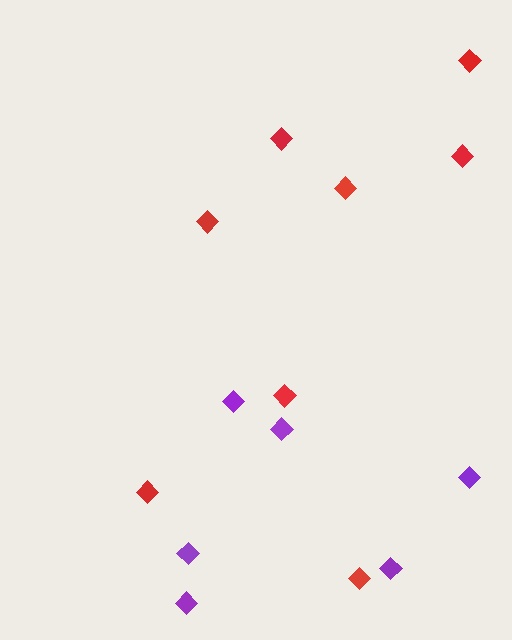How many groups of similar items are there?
There are 2 groups: one group of purple diamonds (6) and one group of red diamonds (8).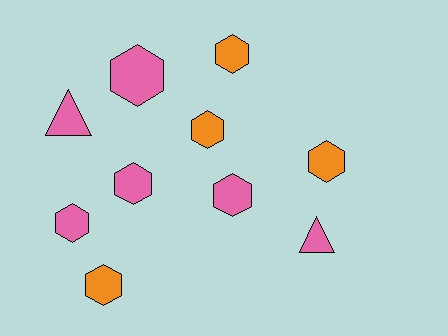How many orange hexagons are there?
There are 4 orange hexagons.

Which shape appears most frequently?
Hexagon, with 8 objects.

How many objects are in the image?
There are 10 objects.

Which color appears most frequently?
Pink, with 6 objects.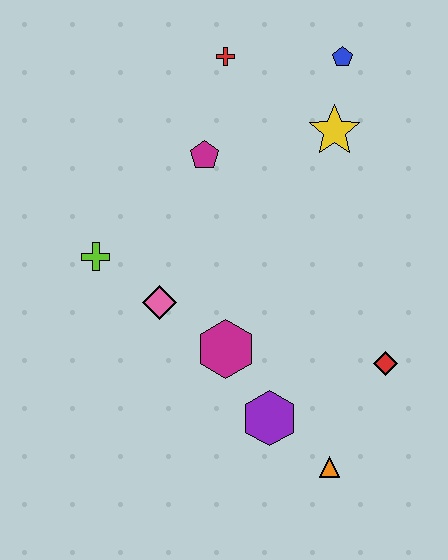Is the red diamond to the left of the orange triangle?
No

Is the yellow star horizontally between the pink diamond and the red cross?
No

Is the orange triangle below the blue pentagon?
Yes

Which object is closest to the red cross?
The magenta pentagon is closest to the red cross.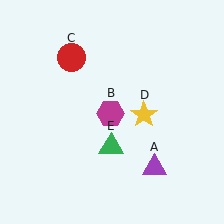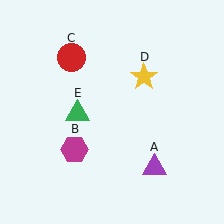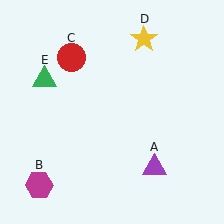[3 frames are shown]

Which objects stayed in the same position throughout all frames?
Purple triangle (object A) and red circle (object C) remained stationary.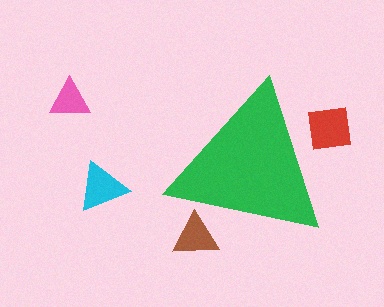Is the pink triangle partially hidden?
No, the pink triangle is fully visible.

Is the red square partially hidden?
Yes, the red square is partially hidden behind the green triangle.